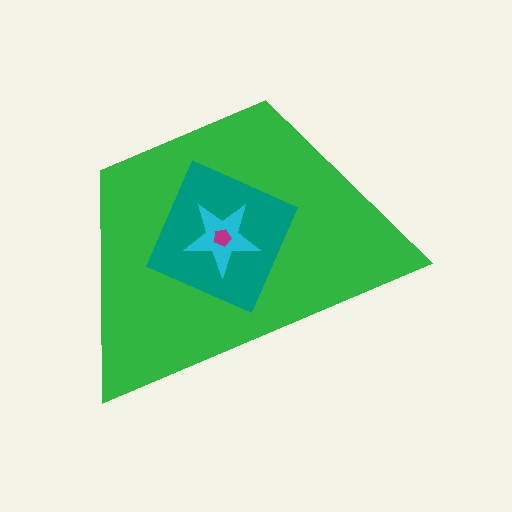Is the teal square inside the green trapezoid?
Yes.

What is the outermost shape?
The green trapezoid.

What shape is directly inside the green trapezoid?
The teal square.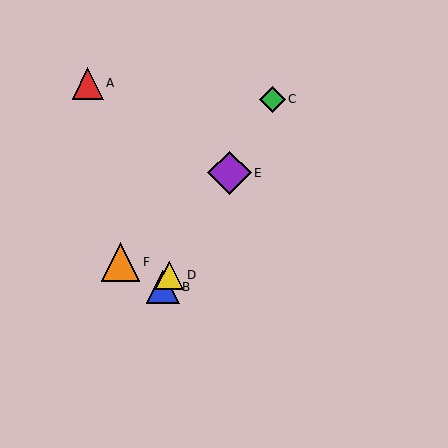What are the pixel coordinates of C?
Object C is at (273, 99).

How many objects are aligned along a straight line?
4 objects (B, C, D, E) are aligned along a straight line.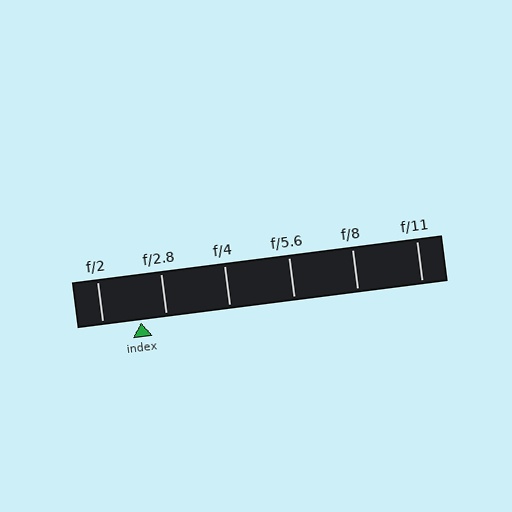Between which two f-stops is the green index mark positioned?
The index mark is between f/2 and f/2.8.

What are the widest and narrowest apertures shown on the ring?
The widest aperture shown is f/2 and the narrowest is f/11.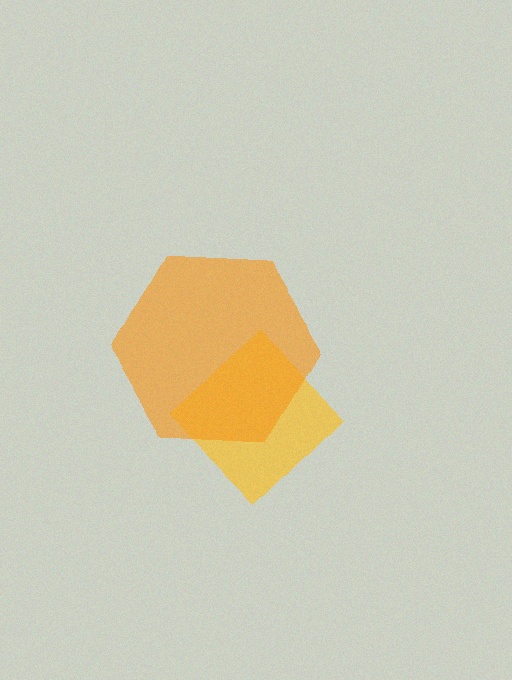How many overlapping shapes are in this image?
There are 2 overlapping shapes in the image.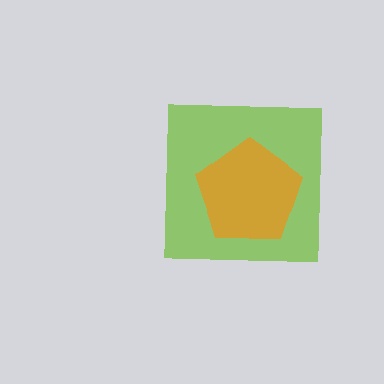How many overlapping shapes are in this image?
There are 2 overlapping shapes in the image.